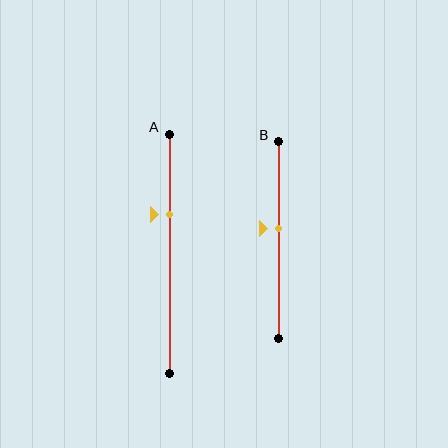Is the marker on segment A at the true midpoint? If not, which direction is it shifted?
No, the marker on segment A is shifted upward by about 17% of the segment length.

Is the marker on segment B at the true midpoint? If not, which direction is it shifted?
No, the marker on segment B is shifted upward by about 6% of the segment length.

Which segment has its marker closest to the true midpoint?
Segment B has its marker closest to the true midpoint.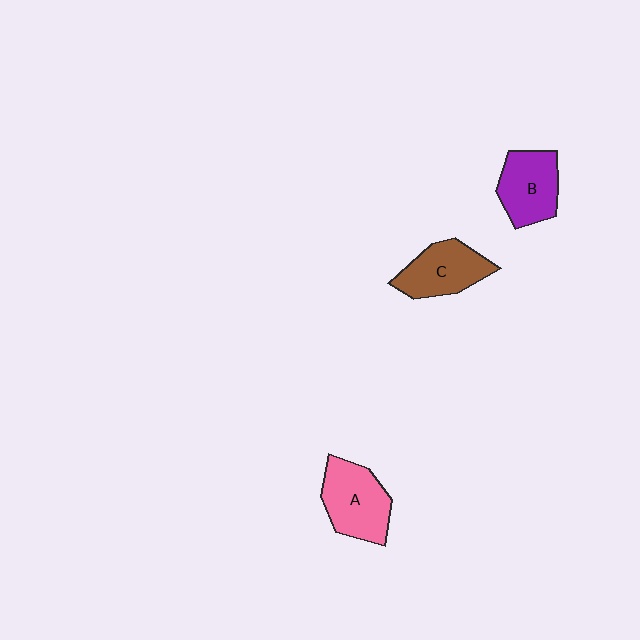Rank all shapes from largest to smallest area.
From largest to smallest: A (pink), B (purple), C (brown).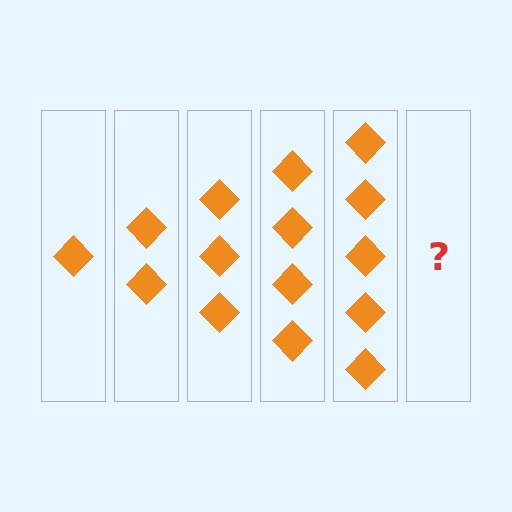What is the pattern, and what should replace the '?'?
The pattern is that each step adds one more diamond. The '?' should be 6 diamonds.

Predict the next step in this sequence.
The next step is 6 diamonds.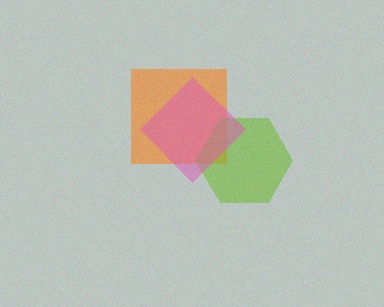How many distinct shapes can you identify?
There are 3 distinct shapes: an orange square, a lime hexagon, a pink diamond.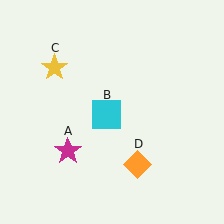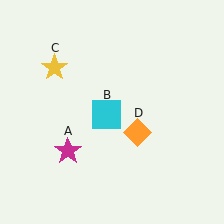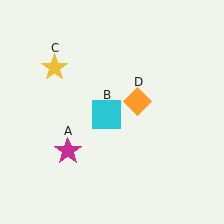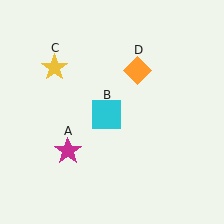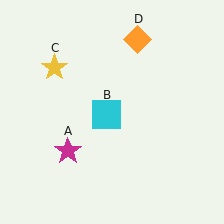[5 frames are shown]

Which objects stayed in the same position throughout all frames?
Magenta star (object A) and cyan square (object B) and yellow star (object C) remained stationary.